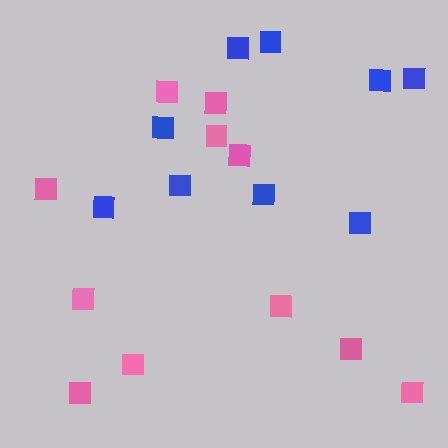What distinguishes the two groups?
There are 2 groups: one group of pink squares (11) and one group of blue squares (9).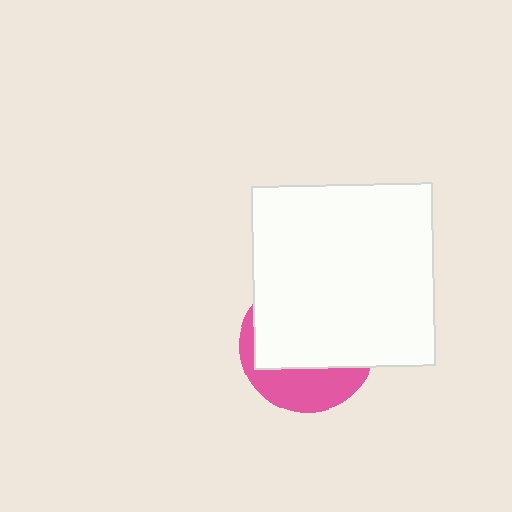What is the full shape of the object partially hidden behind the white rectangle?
The partially hidden object is a pink circle.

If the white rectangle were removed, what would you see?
You would see the complete pink circle.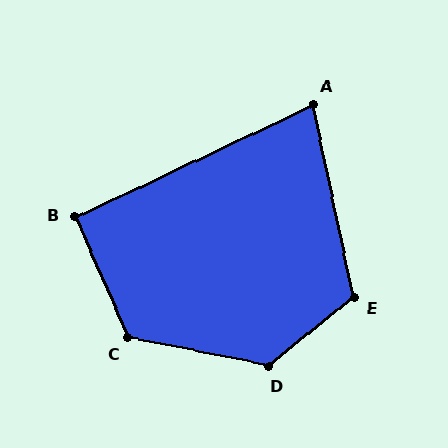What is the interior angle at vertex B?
Approximately 92 degrees (approximately right).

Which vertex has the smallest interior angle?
A, at approximately 77 degrees.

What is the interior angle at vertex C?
Approximately 125 degrees (obtuse).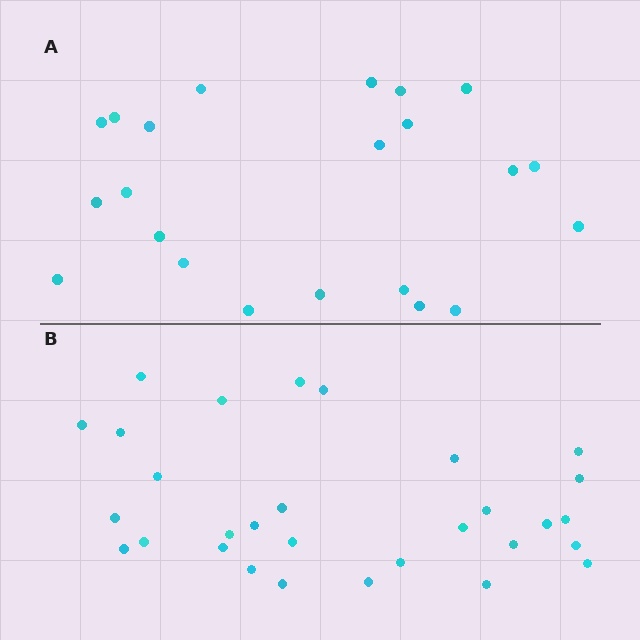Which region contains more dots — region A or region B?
Region B (the bottom region) has more dots.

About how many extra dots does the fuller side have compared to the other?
Region B has roughly 8 or so more dots than region A.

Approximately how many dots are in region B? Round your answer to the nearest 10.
About 30 dots.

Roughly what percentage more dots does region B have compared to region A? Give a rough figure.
About 35% more.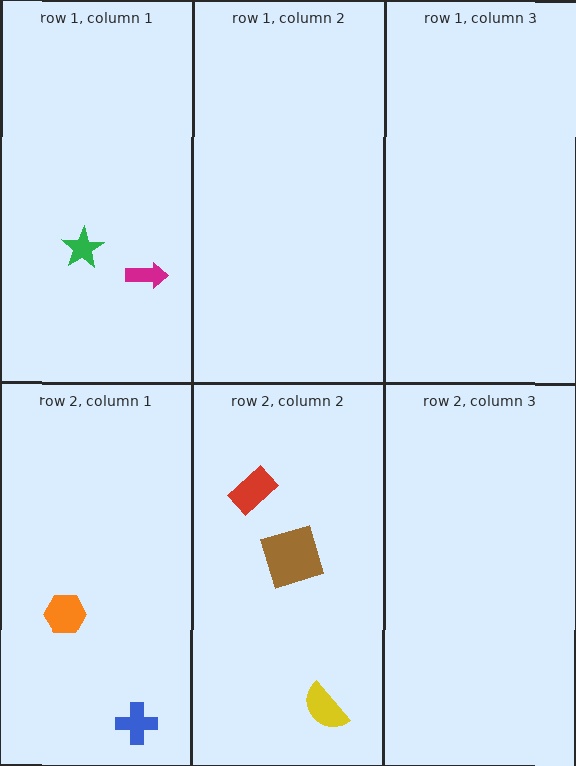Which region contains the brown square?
The row 2, column 2 region.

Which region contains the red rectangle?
The row 2, column 2 region.